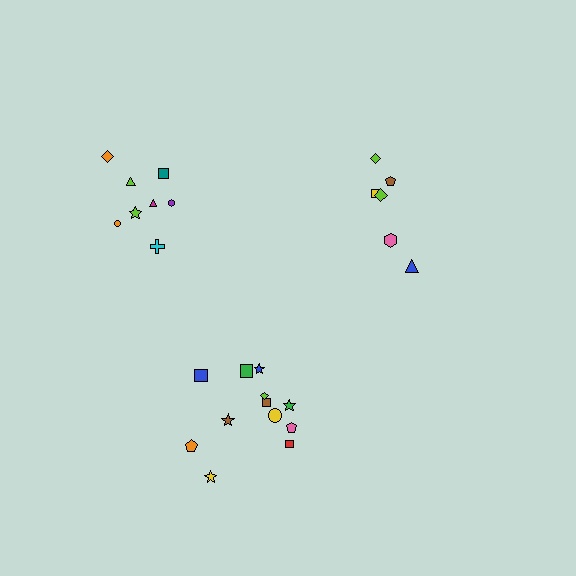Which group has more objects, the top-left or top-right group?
The top-left group.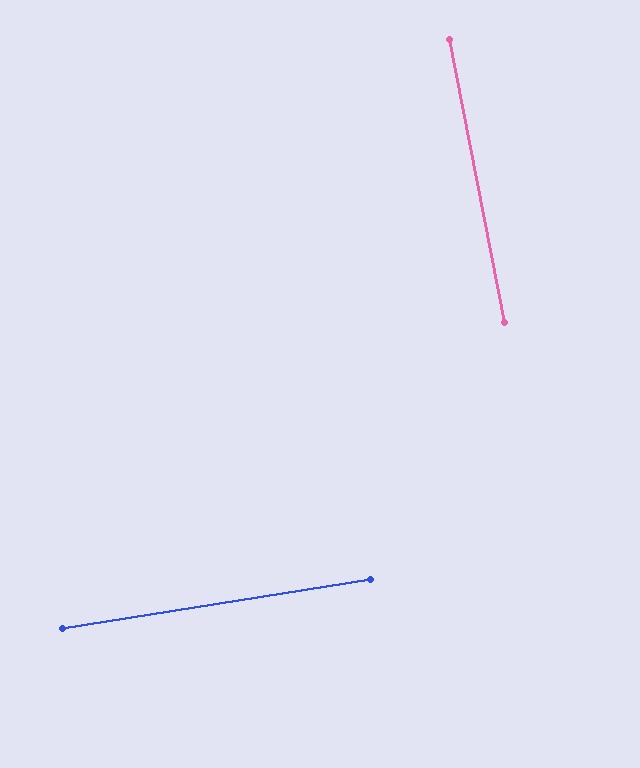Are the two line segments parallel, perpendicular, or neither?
Perpendicular — they meet at approximately 88°.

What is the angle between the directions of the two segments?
Approximately 88 degrees.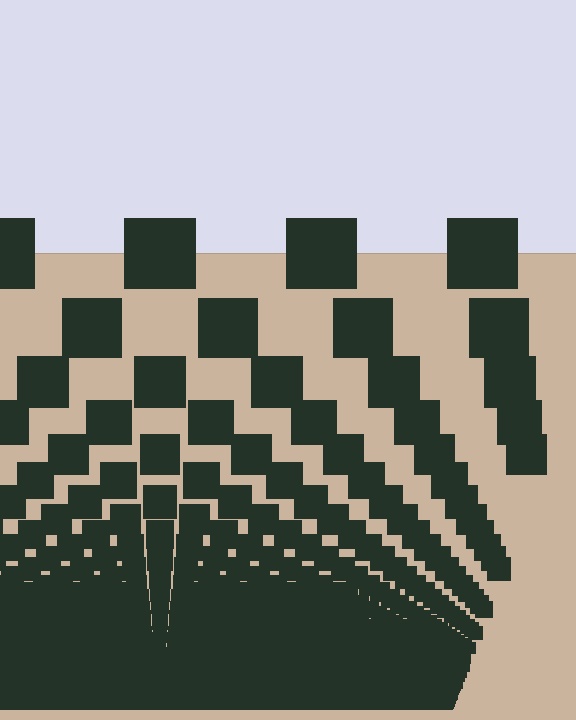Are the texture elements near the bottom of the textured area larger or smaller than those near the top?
Smaller. The gradient is inverted — elements near the bottom are smaller and denser.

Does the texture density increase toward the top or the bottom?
Density increases toward the bottom.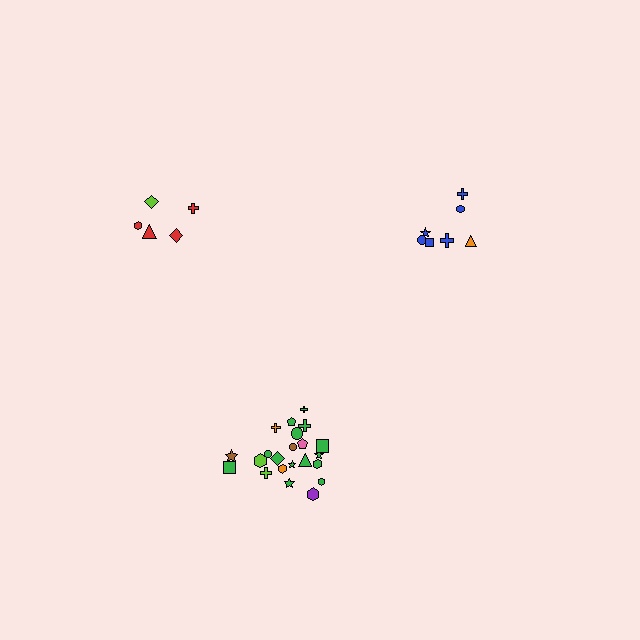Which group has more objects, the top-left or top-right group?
The top-right group.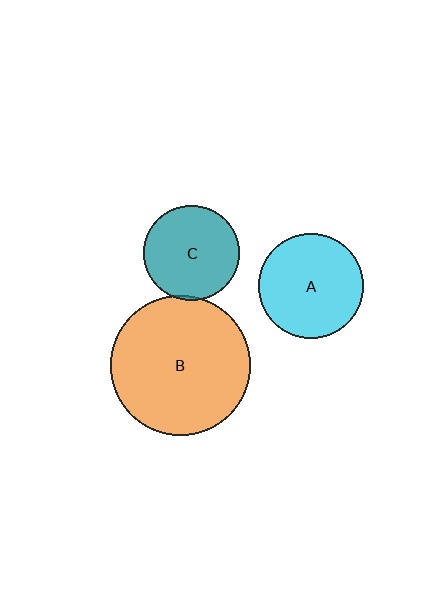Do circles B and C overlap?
Yes.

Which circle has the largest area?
Circle B (orange).